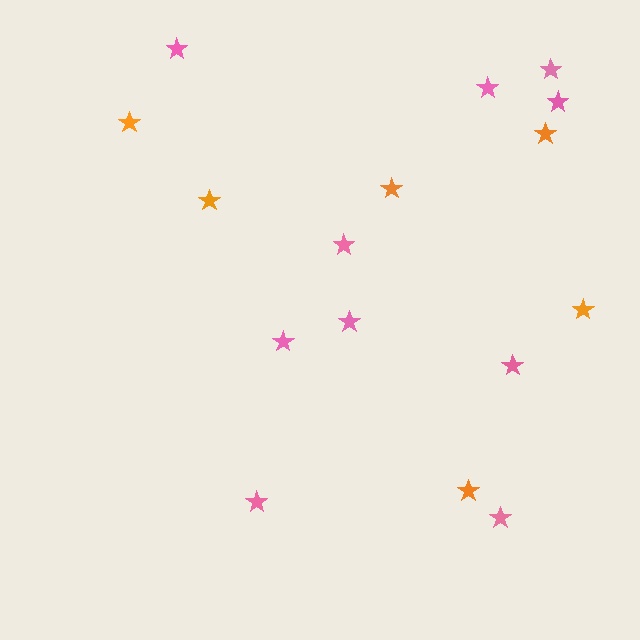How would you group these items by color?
There are 2 groups: one group of pink stars (10) and one group of orange stars (6).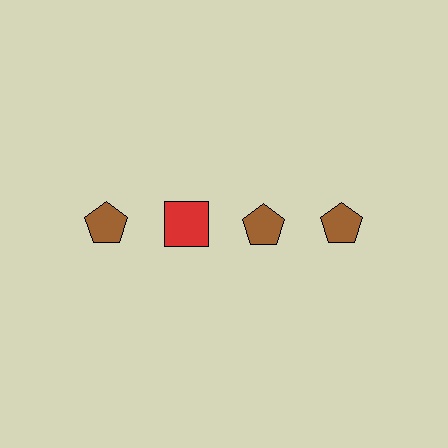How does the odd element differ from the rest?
It differs in both color (red instead of brown) and shape (square instead of pentagon).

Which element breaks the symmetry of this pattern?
The red square in the top row, second from left column breaks the symmetry. All other shapes are brown pentagons.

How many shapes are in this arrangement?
There are 4 shapes arranged in a grid pattern.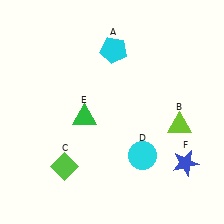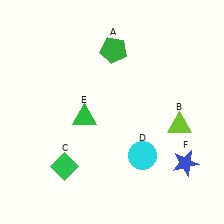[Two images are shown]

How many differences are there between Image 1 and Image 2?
There are 2 differences between the two images.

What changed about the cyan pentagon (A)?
In Image 1, A is cyan. In Image 2, it changed to green.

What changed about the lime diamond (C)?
In Image 1, C is lime. In Image 2, it changed to green.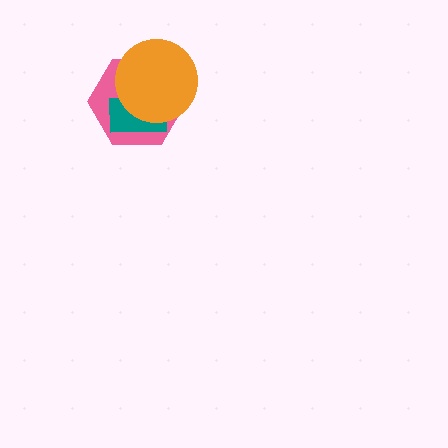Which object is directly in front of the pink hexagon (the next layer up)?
The teal rectangle is directly in front of the pink hexagon.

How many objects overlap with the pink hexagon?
2 objects overlap with the pink hexagon.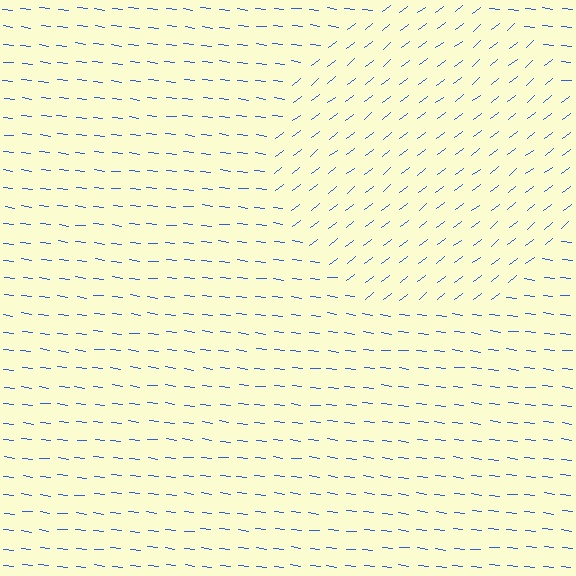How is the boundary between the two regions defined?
The boundary is defined purely by a change in line orientation (approximately 45 degrees difference). All lines are the same color and thickness.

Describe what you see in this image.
The image is filled with small blue line segments. A circle region in the image has lines oriented differently from the surrounding lines, creating a visible texture boundary.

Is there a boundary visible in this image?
Yes, there is a texture boundary formed by a change in line orientation.